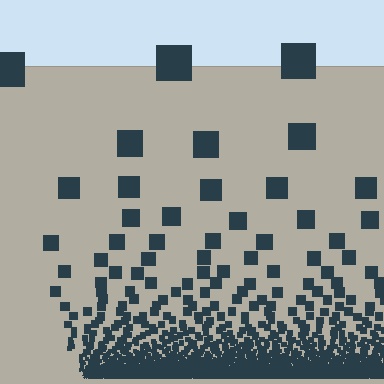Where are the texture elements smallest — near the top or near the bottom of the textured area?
Near the bottom.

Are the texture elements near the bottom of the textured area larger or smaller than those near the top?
Smaller. The gradient is inverted — elements near the bottom are smaller and denser.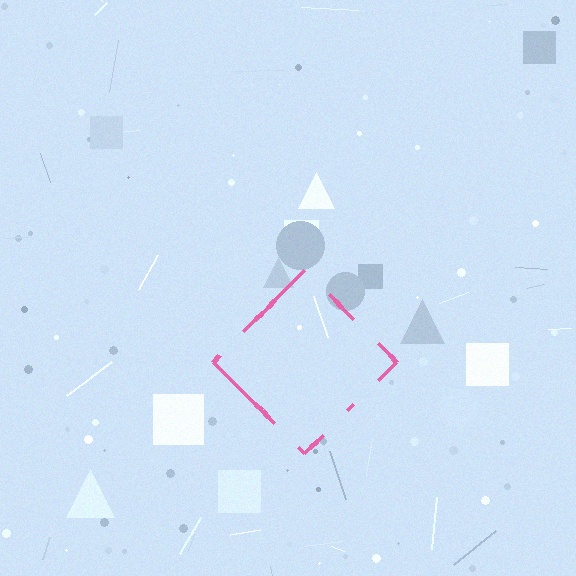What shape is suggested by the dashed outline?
The dashed outline suggests a diamond.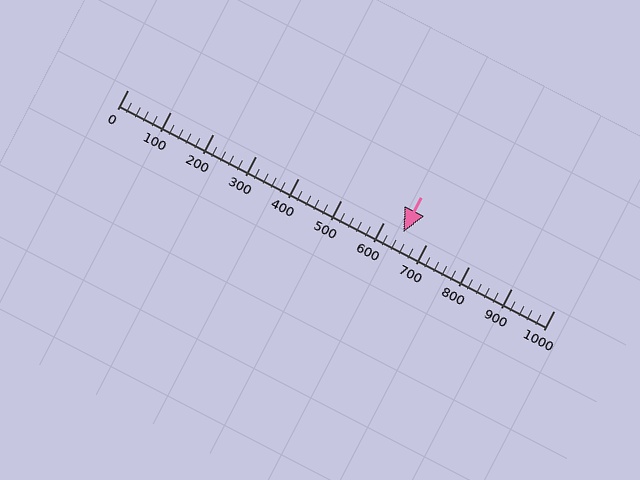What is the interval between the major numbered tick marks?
The major tick marks are spaced 100 units apart.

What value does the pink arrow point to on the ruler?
The pink arrow points to approximately 646.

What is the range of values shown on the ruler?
The ruler shows values from 0 to 1000.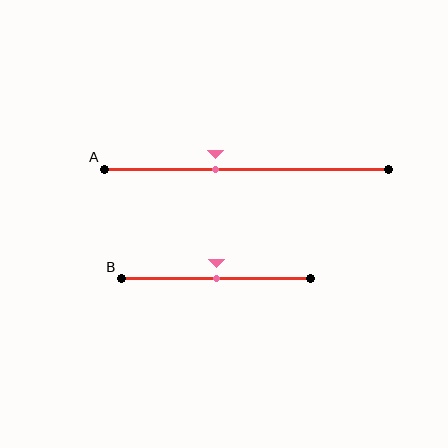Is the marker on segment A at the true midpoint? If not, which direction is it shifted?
No, the marker on segment A is shifted to the left by about 11% of the segment length.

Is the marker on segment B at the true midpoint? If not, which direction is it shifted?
Yes, the marker on segment B is at the true midpoint.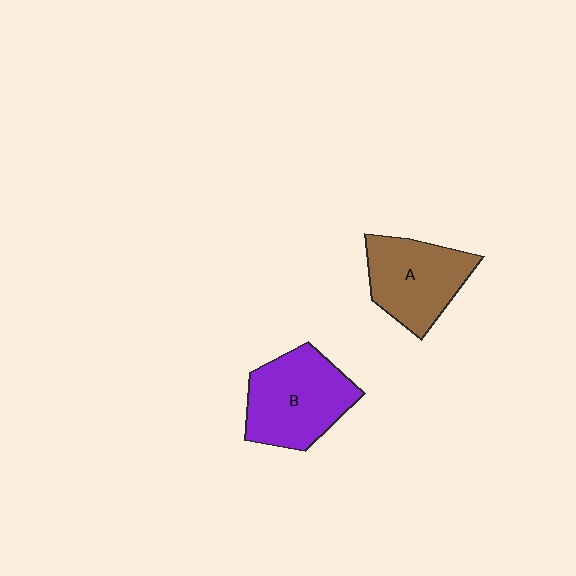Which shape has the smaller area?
Shape A (brown).